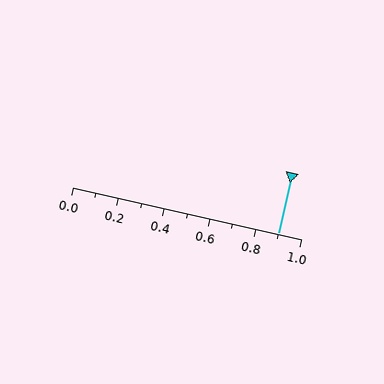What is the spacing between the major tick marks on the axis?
The major ticks are spaced 0.2 apart.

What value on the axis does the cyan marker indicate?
The marker indicates approximately 0.9.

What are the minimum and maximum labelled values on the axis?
The axis runs from 0.0 to 1.0.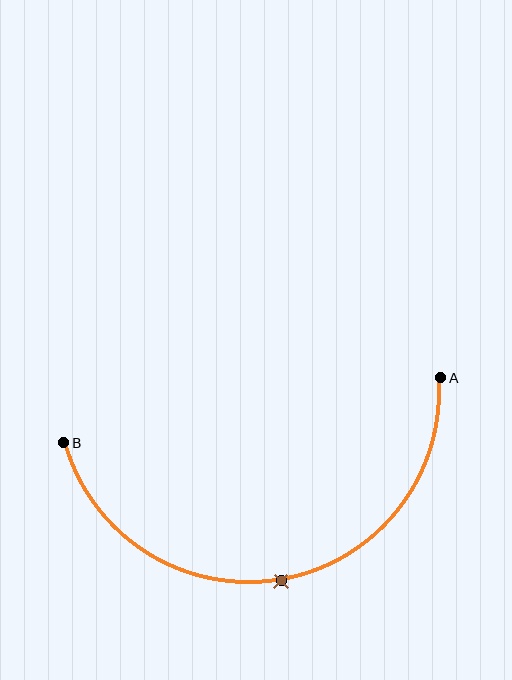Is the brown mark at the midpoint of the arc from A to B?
Yes. The brown mark lies on the arc at equal arc-length from both A and B — it is the arc midpoint.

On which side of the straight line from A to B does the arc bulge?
The arc bulges below the straight line connecting A and B.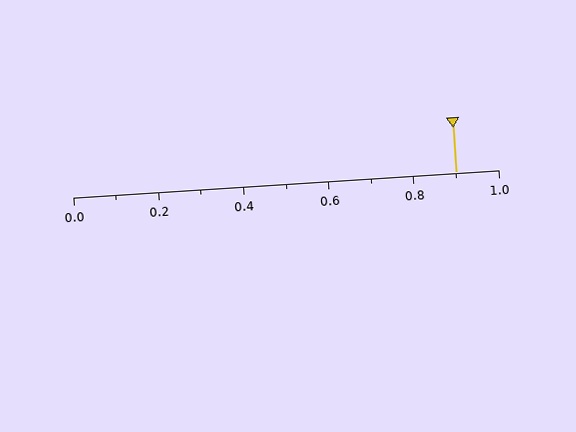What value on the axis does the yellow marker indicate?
The marker indicates approximately 0.9.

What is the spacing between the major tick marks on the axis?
The major ticks are spaced 0.2 apart.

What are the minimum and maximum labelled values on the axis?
The axis runs from 0.0 to 1.0.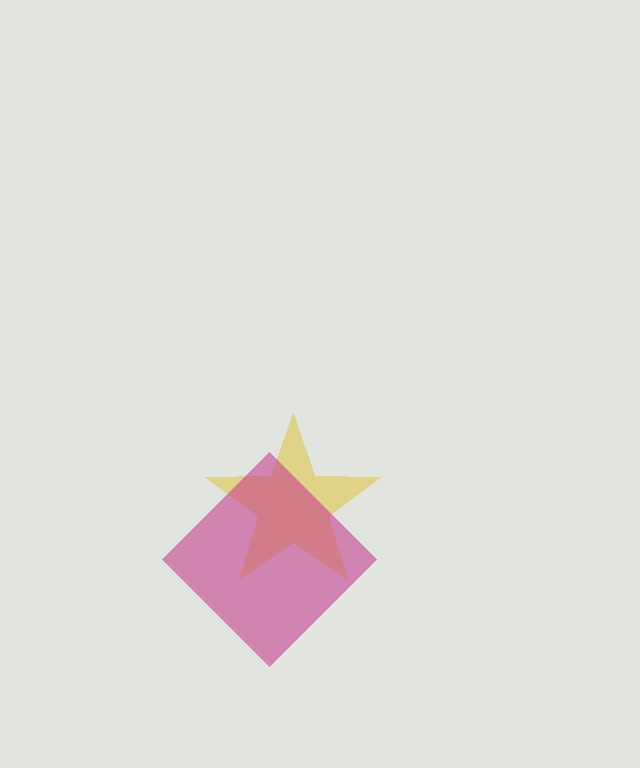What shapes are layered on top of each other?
The layered shapes are: a yellow star, a magenta diamond.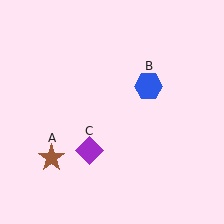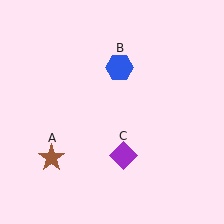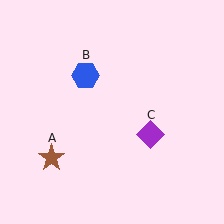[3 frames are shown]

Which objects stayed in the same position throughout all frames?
Brown star (object A) remained stationary.